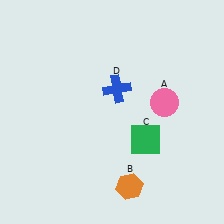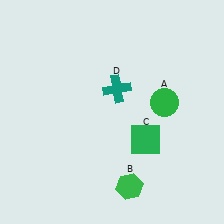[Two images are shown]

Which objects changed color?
A changed from pink to green. B changed from orange to green. D changed from blue to teal.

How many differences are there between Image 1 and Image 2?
There are 3 differences between the two images.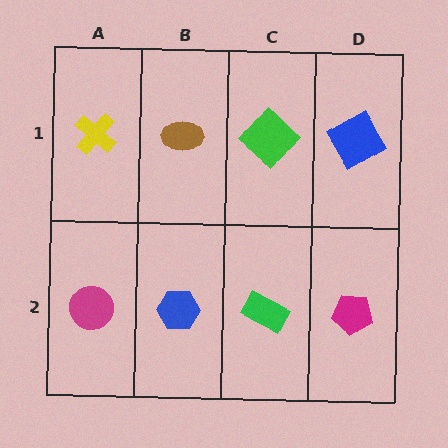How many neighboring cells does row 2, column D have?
2.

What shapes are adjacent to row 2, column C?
A green diamond (row 1, column C), a blue hexagon (row 2, column B), a magenta pentagon (row 2, column D).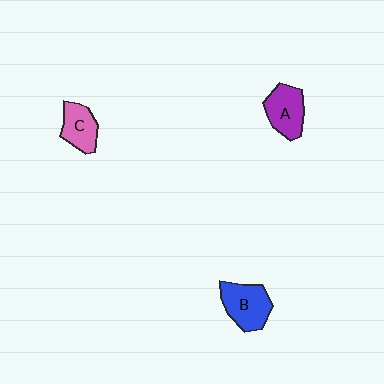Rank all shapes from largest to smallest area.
From largest to smallest: B (blue), A (purple), C (pink).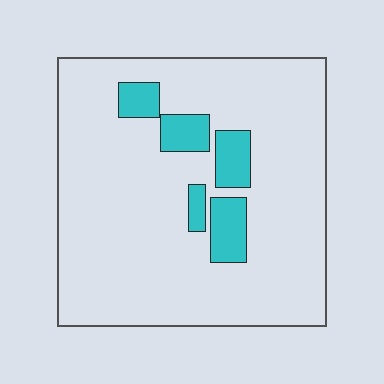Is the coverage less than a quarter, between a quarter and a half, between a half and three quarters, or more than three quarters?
Less than a quarter.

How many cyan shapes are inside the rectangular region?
5.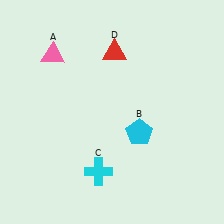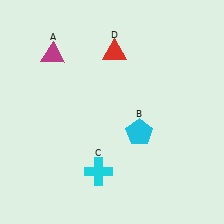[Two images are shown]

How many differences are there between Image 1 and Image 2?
There is 1 difference between the two images.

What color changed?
The triangle (A) changed from pink in Image 1 to magenta in Image 2.